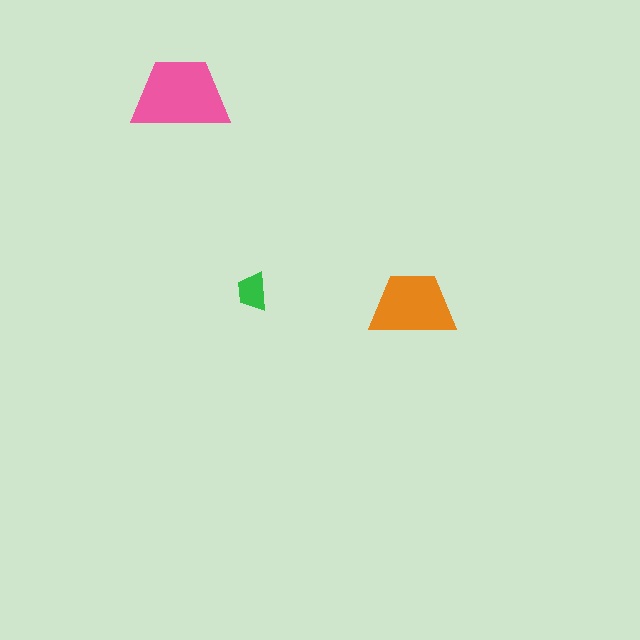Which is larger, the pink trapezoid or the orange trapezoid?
The pink one.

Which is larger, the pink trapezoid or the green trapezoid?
The pink one.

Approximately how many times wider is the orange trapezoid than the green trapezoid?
About 2 times wider.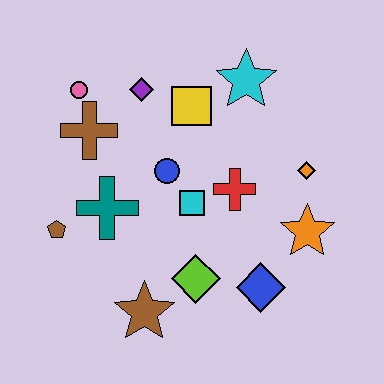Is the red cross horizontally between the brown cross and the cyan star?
Yes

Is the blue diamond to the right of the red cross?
Yes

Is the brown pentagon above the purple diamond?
No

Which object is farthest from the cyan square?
The pink circle is farthest from the cyan square.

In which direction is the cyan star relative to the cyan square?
The cyan star is above the cyan square.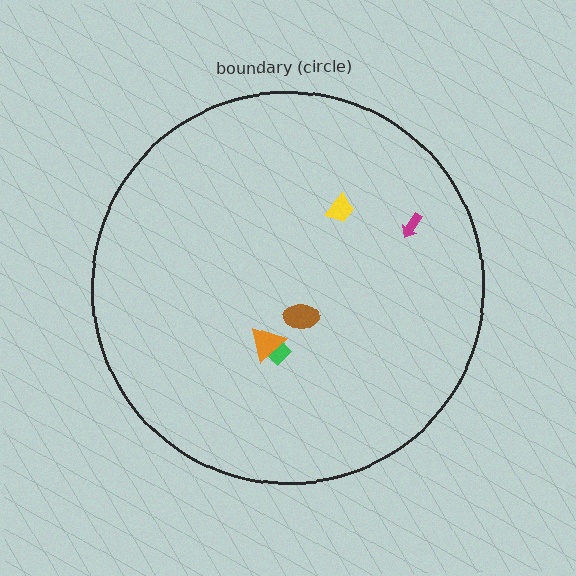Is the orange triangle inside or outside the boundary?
Inside.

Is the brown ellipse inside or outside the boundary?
Inside.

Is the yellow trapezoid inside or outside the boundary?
Inside.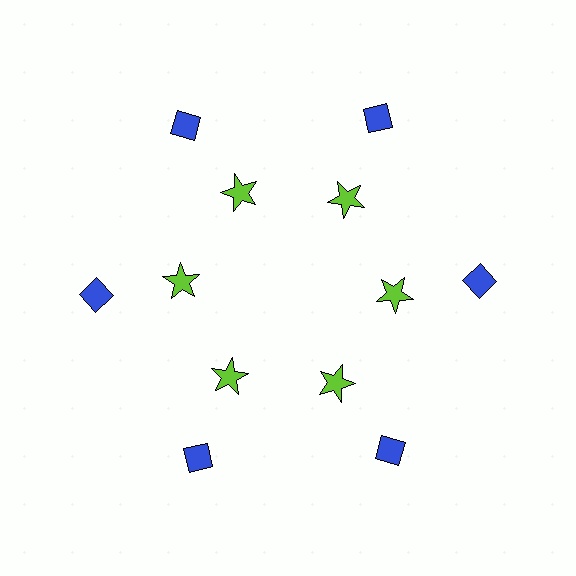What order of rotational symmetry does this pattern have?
This pattern has 6-fold rotational symmetry.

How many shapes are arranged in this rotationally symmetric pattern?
There are 12 shapes, arranged in 6 groups of 2.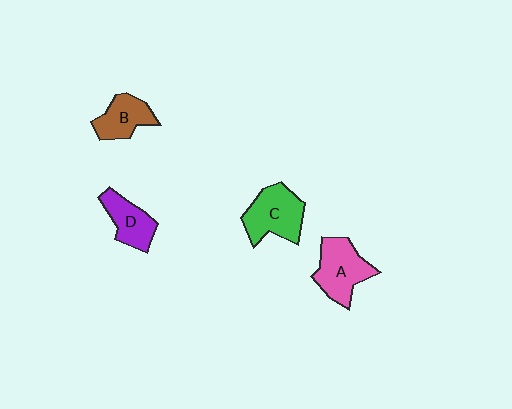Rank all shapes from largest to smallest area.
From largest to smallest: C (green), A (pink), D (purple), B (brown).